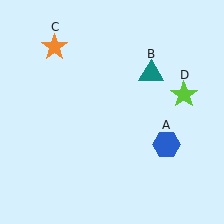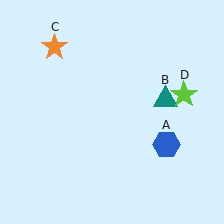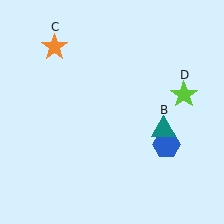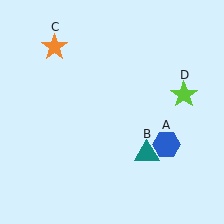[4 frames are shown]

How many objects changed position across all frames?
1 object changed position: teal triangle (object B).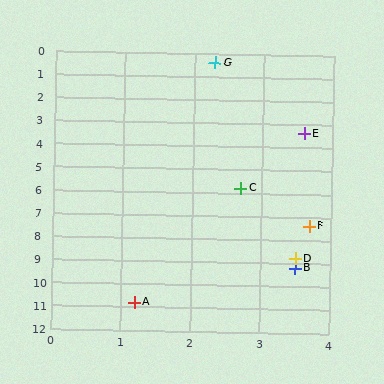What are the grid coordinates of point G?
Point G is at approximately (2.3, 0.4).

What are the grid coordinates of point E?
Point E is at approximately (3.6, 3.4).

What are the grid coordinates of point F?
Point F is at approximately (3.7, 7.4).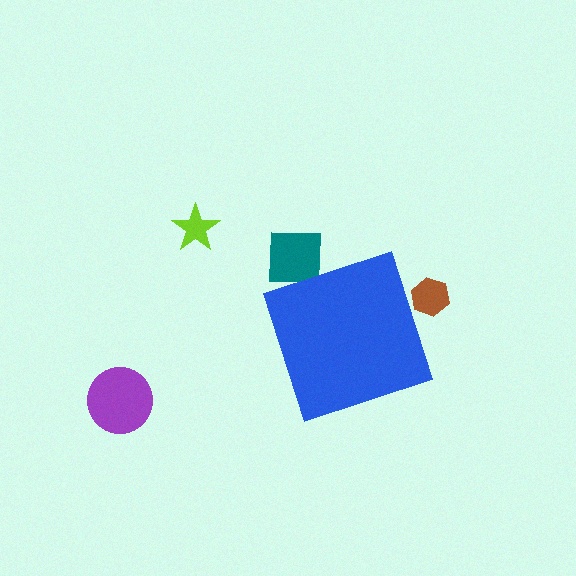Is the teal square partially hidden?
Yes, the teal square is partially hidden behind the blue diamond.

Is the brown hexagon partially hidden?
Yes, the brown hexagon is partially hidden behind the blue diamond.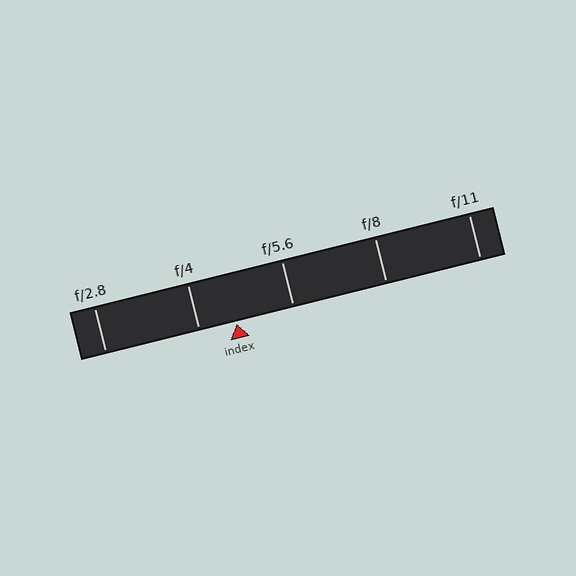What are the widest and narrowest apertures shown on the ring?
The widest aperture shown is f/2.8 and the narrowest is f/11.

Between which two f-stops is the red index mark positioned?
The index mark is between f/4 and f/5.6.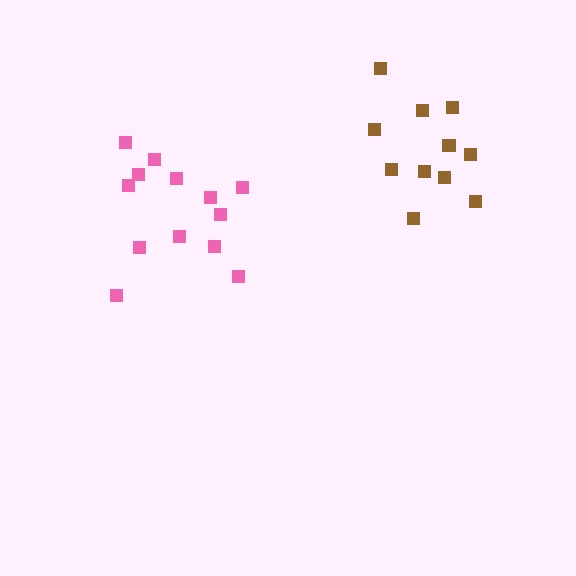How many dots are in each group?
Group 1: 11 dots, Group 2: 13 dots (24 total).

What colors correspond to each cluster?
The clusters are colored: brown, pink.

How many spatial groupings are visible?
There are 2 spatial groupings.